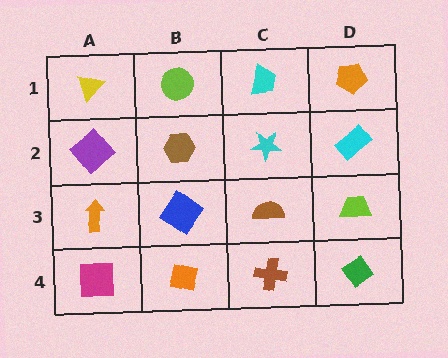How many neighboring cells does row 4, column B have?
3.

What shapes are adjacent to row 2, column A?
A yellow triangle (row 1, column A), an orange arrow (row 3, column A), a brown hexagon (row 2, column B).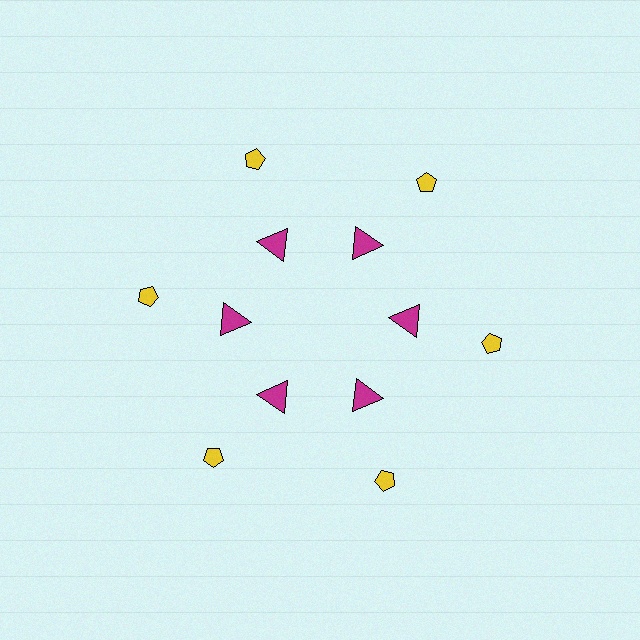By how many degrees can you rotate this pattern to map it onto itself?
The pattern maps onto itself every 60 degrees of rotation.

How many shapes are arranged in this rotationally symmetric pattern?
There are 12 shapes, arranged in 6 groups of 2.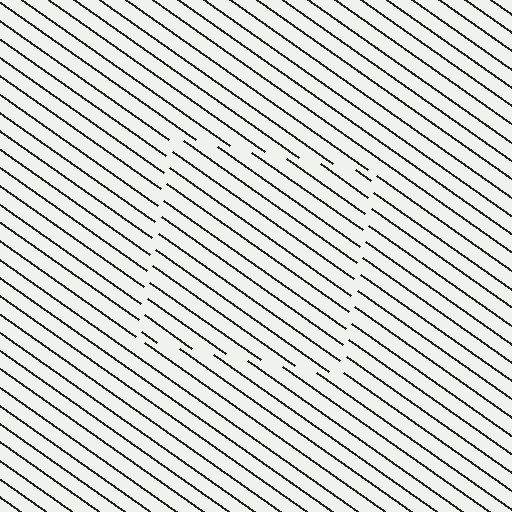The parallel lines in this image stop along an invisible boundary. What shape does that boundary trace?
An illusory square. The interior of the shape contains the same grating, shifted by half a period — the contour is defined by the phase discontinuity where line-ends from the inner and outer gratings abut.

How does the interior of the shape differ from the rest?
The interior of the shape contains the same grating, shifted by half a period — the contour is defined by the phase discontinuity where line-ends from the inner and outer gratings abut.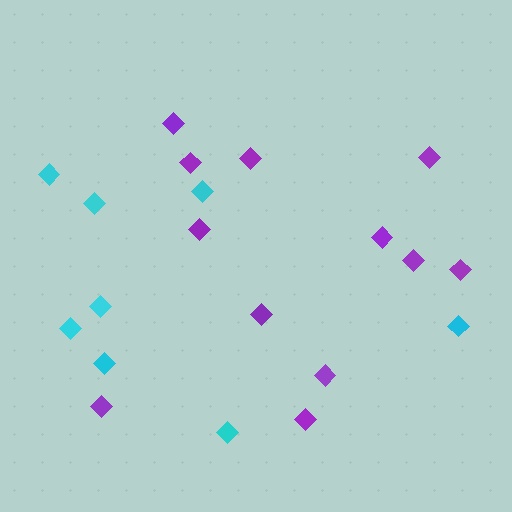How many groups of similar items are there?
There are 2 groups: one group of cyan diamonds (8) and one group of purple diamonds (12).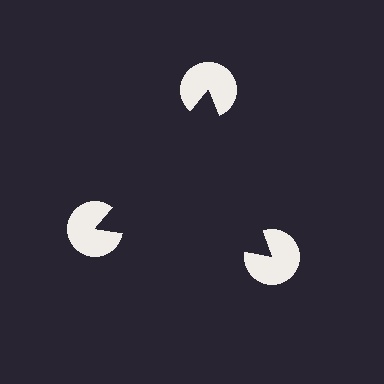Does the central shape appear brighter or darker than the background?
It typically appears slightly darker than the background, even though no actual brightness change is drawn.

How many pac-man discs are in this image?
There are 3 — one at each vertex of the illusory triangle.